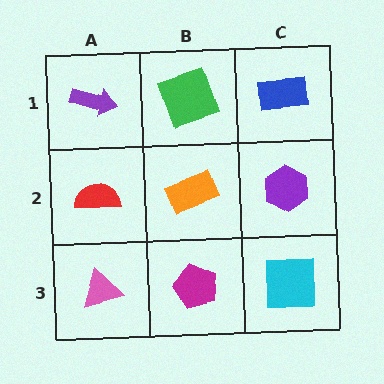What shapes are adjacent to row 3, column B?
An orange rectangle (row 2, column B), a pink triangle (row 3, column A), a cyan square (row 3, column C).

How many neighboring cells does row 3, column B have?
3.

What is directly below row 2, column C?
A cyan square.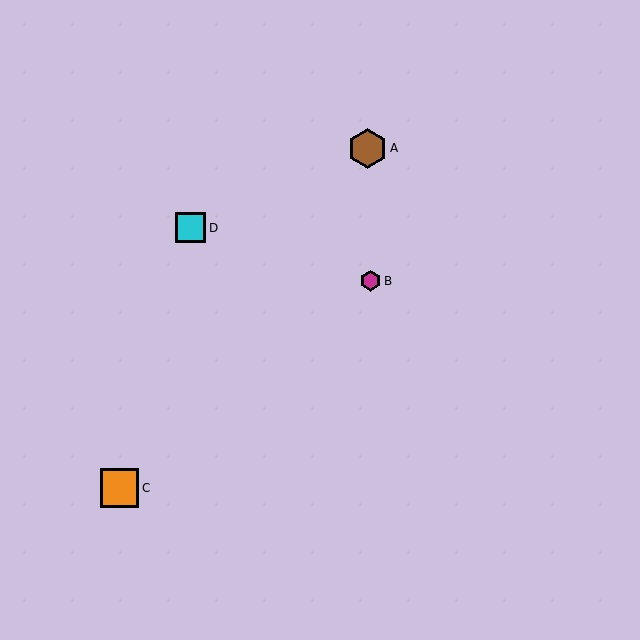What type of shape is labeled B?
Shape B is a magenta hexagon.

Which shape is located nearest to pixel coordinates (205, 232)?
The cyan square (labeled D) at (191, 228) is nearest to that location.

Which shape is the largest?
The brown hexagon (labeled A) is the largest.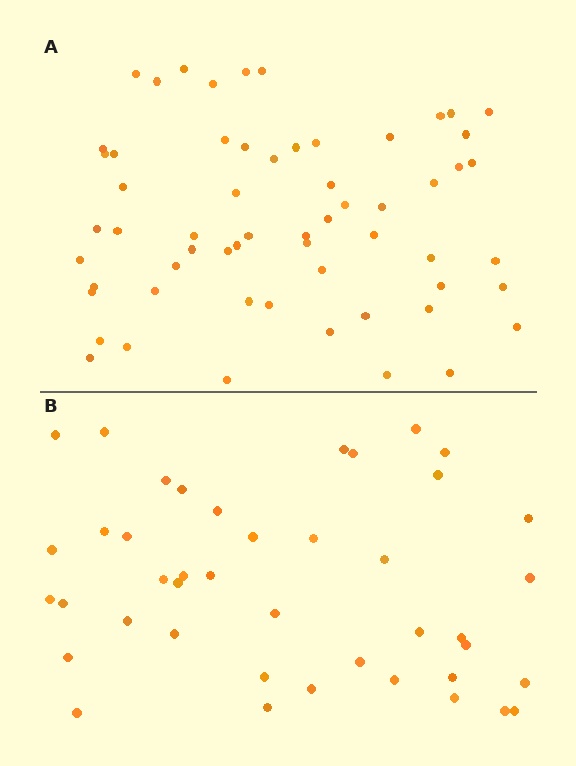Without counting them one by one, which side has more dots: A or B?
Region A (the top region) has more dots.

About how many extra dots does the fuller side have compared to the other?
Region A has approximately 20 more dots than region B.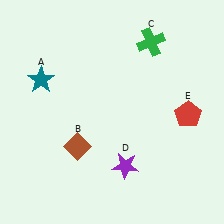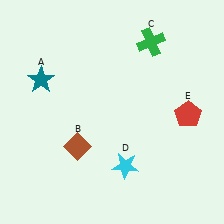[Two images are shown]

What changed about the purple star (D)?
In Image 1, D is purple. In Image 2, it changed to cyan.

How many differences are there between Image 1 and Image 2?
There is 1 difference between the two images.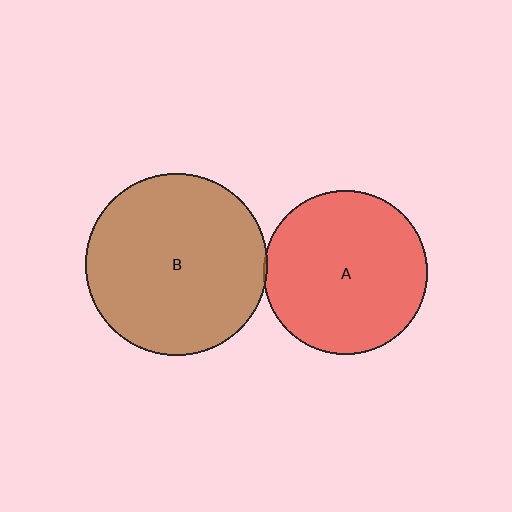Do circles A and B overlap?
Yes.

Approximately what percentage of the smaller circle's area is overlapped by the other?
Approximately 5%.